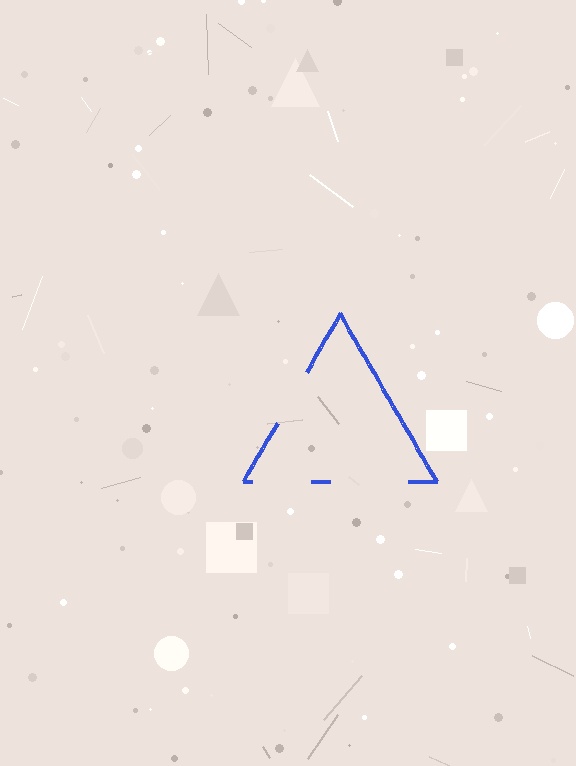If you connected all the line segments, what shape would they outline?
They would outline a triangle.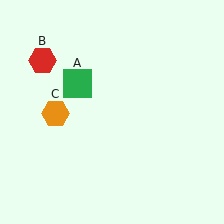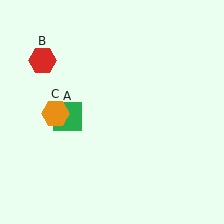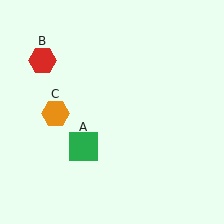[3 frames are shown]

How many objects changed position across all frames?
1 object changed position: green square (object A).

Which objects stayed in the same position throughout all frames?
Red hexagon (object B) and orange hexagon (object C) remained stationary.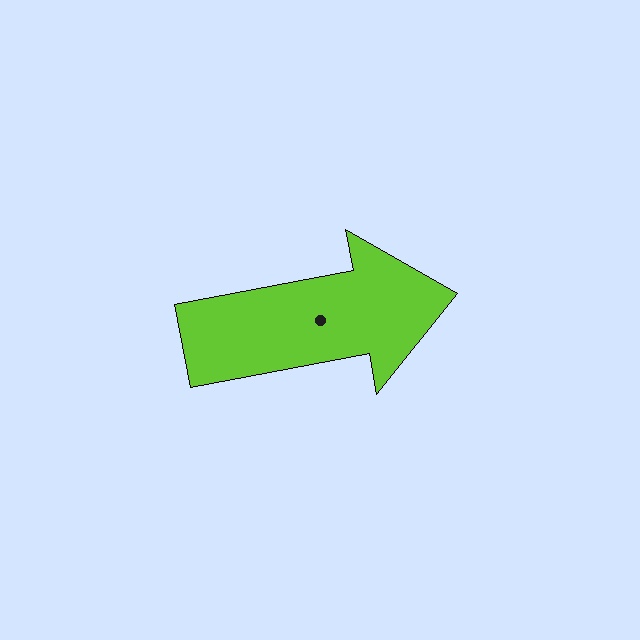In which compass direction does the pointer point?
East.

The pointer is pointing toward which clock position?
Roughly 3 o'clock.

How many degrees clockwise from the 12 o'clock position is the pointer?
Approximately 79 degrees.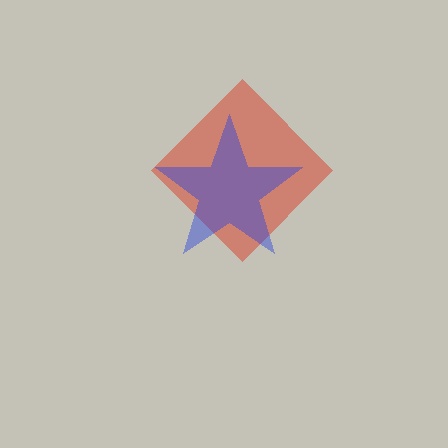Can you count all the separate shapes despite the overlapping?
Yes, there are 2 separate shapes.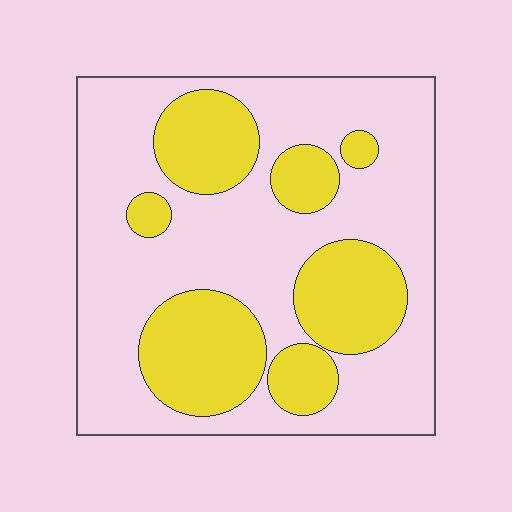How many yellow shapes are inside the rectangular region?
7.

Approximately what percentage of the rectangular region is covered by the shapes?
Approximately 35%.